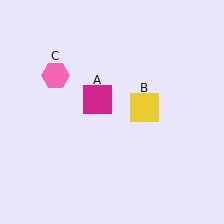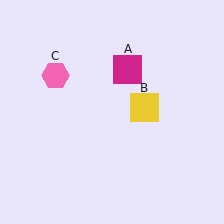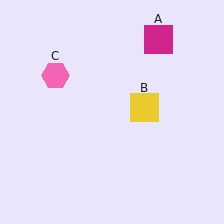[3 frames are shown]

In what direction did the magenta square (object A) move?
The magenta square (object A) moved up and to the right.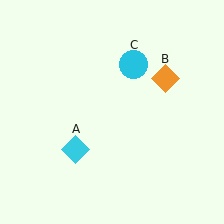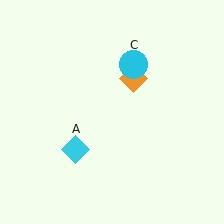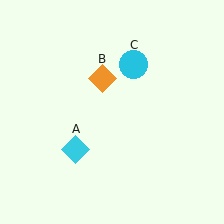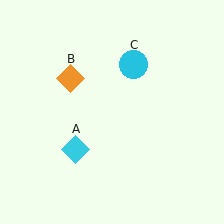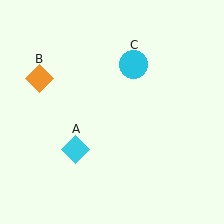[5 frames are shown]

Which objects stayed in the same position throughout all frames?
Cyan diamond (object A) and cyan circle (object C) remained stationary.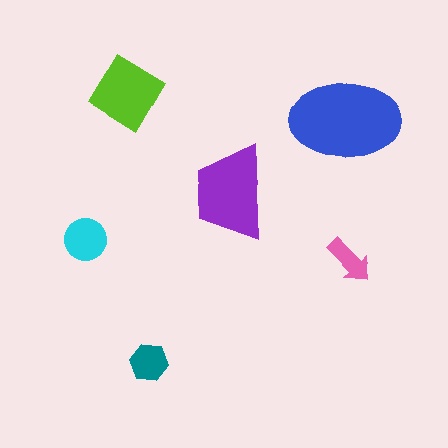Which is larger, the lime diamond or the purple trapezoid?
The purple trapezoid.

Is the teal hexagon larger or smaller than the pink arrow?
Larger.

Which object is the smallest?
The pink arrow.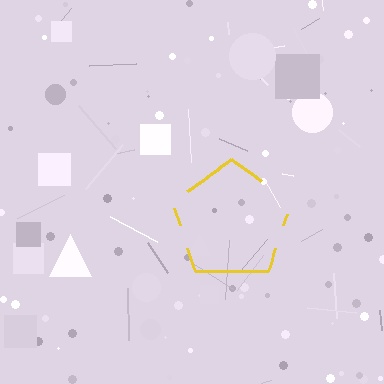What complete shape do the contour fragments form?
The contour fragments form a pentagon.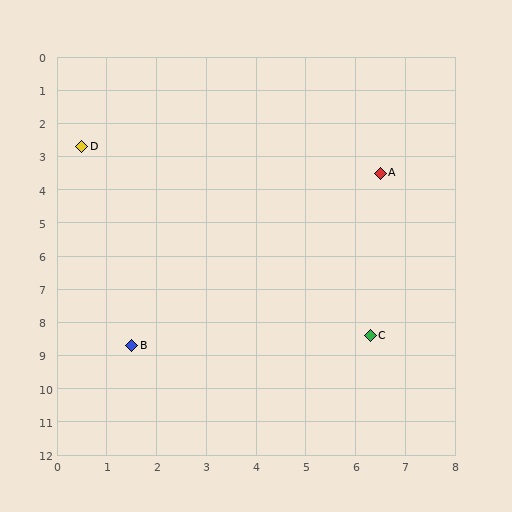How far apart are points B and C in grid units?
Points B and C are about 4.8 grid units apart.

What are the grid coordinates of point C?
Point C is at approximately (6.3, 8.4).